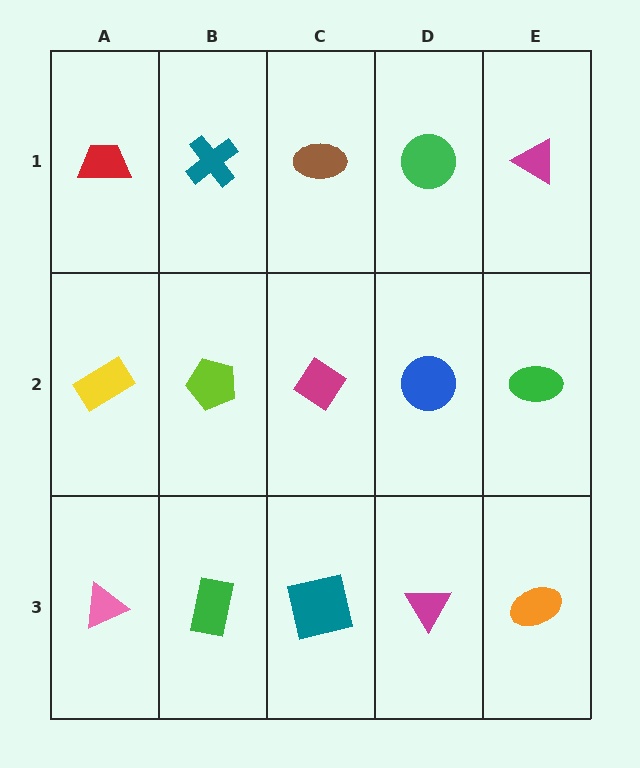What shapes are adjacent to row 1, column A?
A yellow rectangle (row 2, column A), a teal cross (row 1, column B).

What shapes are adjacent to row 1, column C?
A magenta diamond (row 2, column C), a teal cross (row 1, column B), a green circle (row 1, column D).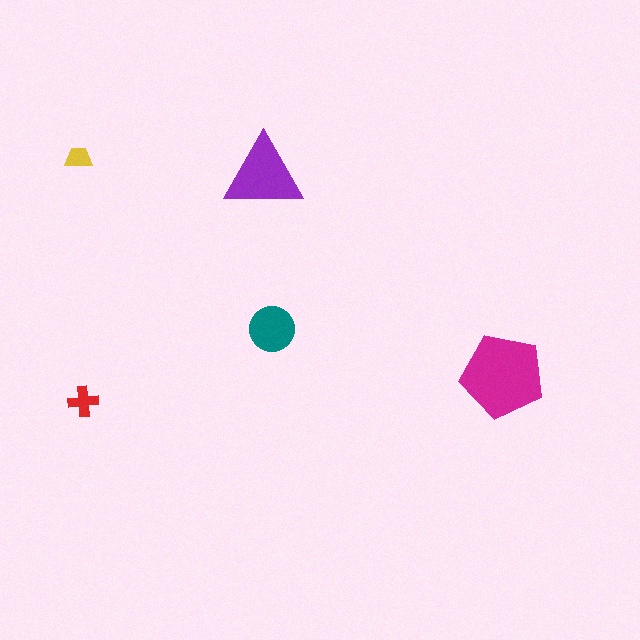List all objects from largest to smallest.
The magenta pentagon, the purple triangle, the teal circle, the red cross, the yellow trapezoid.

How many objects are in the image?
There are 5 objects in the image.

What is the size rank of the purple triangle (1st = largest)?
2nd.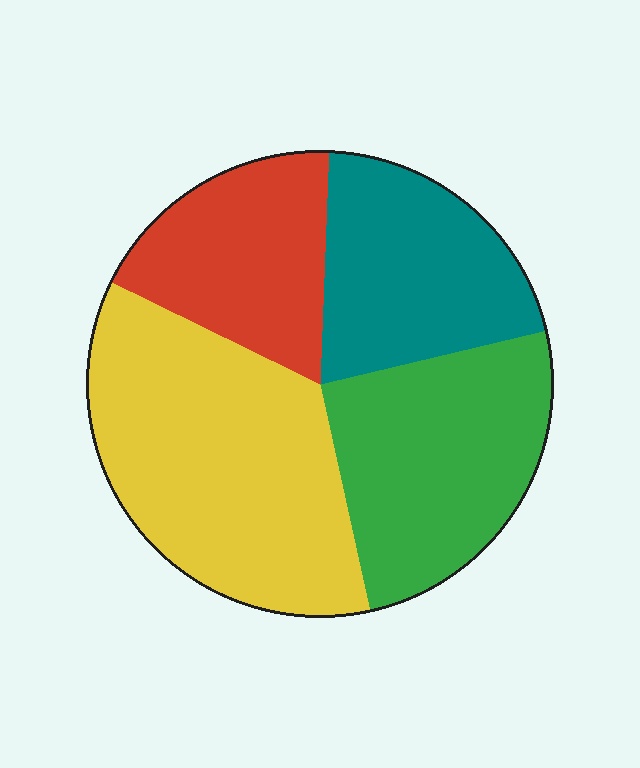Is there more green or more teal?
Green.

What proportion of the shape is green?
Green takes up about one quarter (1/4) of the shape.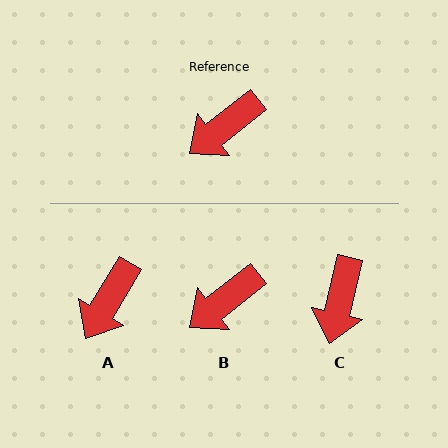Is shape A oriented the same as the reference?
No, it is off by about 21 degrees.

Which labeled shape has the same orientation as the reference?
B.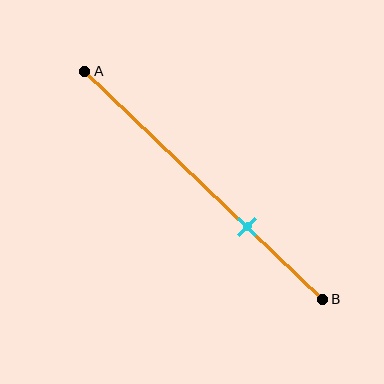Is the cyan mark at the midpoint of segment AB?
No, the mark is at about 70% from A, not at the 50% midpoint.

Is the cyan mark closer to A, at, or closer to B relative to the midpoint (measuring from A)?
The cyan mark is closer to point B than the midpoint of segment AB.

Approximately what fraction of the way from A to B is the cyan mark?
The cyan mark is approximately 70% of the way from A to B.